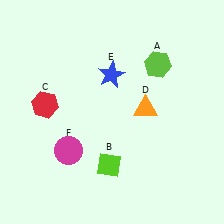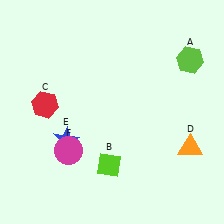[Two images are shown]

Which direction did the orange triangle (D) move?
The orange triangle (D) moved right.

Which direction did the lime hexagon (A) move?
The lime hexagon (A) moved right.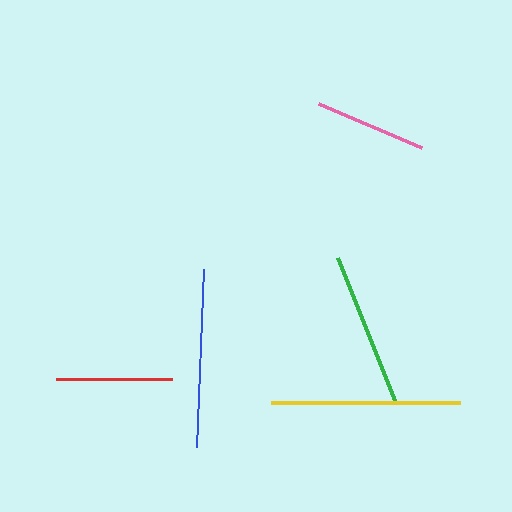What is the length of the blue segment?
The blue segment is approximately 178 pixels long.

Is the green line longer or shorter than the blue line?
The blue line is longer than the green line.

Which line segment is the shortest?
The pink line is the shortest at approximately 112 pixels.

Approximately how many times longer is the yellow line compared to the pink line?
The yellow line is approximately 1.7 times the length of the pink line.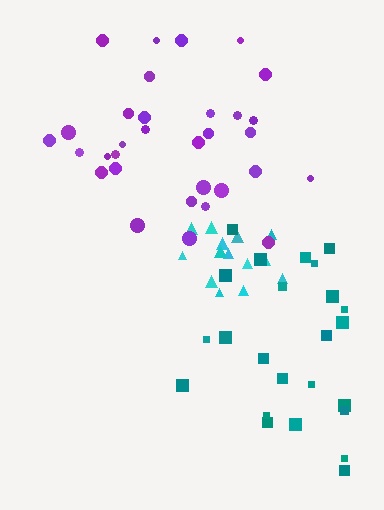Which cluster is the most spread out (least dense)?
Teal.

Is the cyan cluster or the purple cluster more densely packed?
Cyan.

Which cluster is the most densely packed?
Cyan.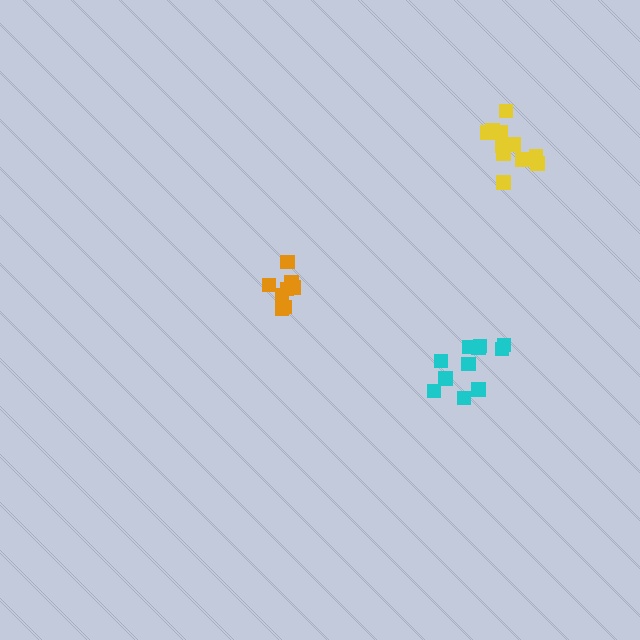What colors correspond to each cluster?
The clusters are colored: orange, cyan, yellow.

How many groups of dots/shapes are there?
There are 3 groups.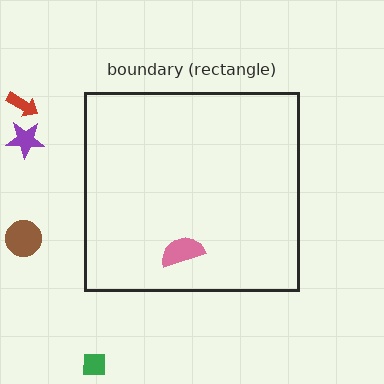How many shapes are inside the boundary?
1 inside, 4 outside.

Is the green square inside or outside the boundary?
Outside.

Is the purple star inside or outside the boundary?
Outside.